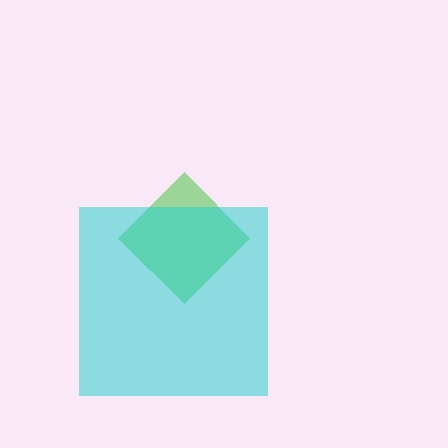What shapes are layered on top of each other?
The layered shapes are: a green diamond, a cyan square.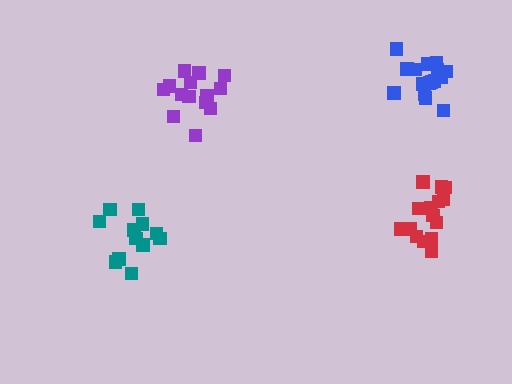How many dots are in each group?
Group 1: 15 dots, Group 2: 16 dots, Group 3: 14 dots, Group 4: 12 dots (57 total).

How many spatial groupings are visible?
There are 4 spatial groupings.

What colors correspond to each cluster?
The clusters are colored: red, blue, purple, teal.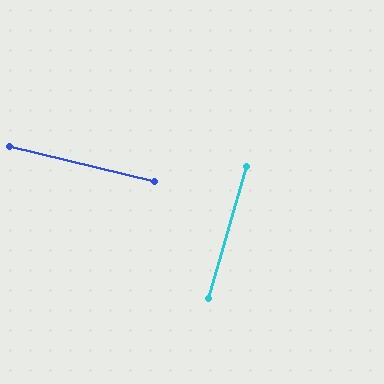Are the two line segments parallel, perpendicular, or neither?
Perpendicular — they meet at approximately 88°.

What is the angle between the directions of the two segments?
Approximately 88 degrees.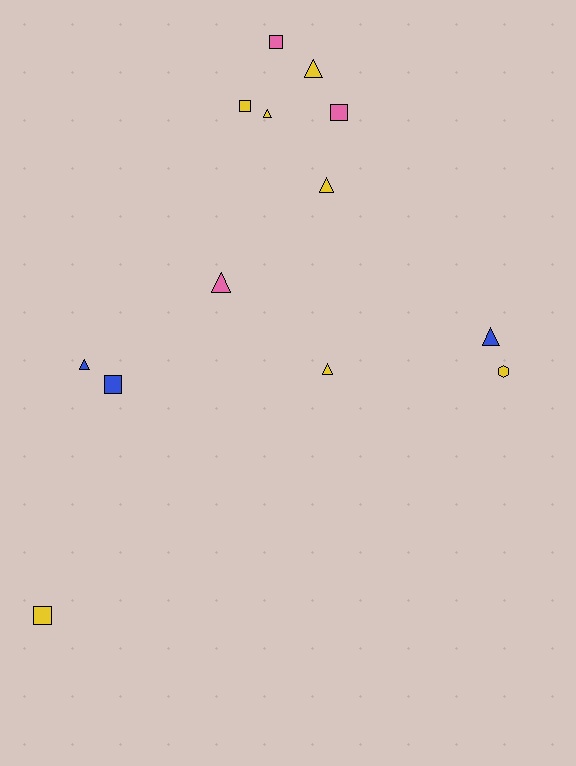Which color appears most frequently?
Yellow, with 7 objects.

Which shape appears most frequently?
Triangle, with 7 objects.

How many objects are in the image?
There are 13 objects.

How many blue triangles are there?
There are 2 blue triangles.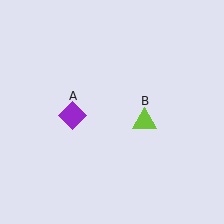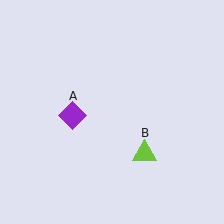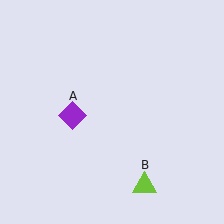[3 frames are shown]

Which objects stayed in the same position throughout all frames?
Purple diamond (object A) remained stationary.